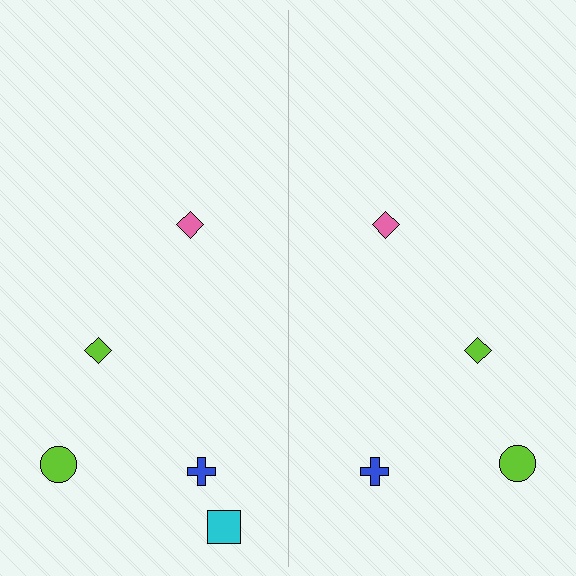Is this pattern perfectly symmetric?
No, the pattern is not perfectly symmetric. A cyan square is missing from the right side.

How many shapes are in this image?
There are 9 shapes in this image.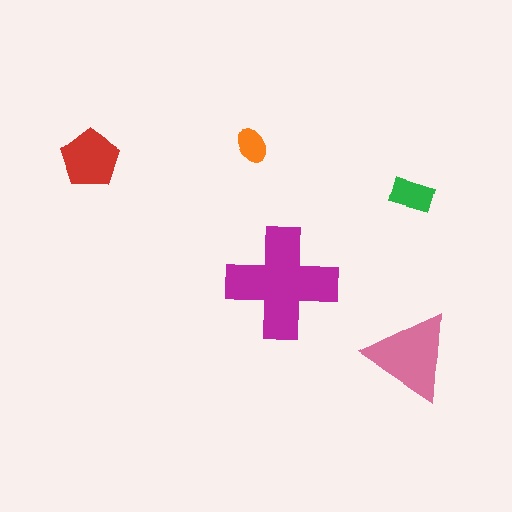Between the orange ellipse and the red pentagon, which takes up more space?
The red pentagon.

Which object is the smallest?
The orange ellipse.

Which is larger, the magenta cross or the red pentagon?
The magenta cross.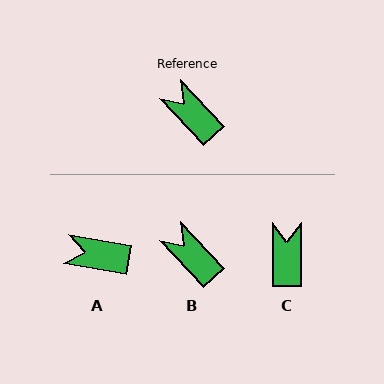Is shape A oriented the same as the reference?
No, it is off by about 37 degrees.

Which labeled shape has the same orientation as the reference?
B.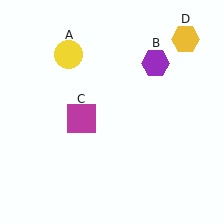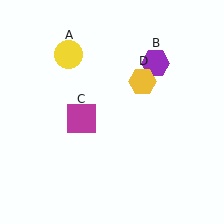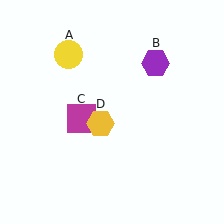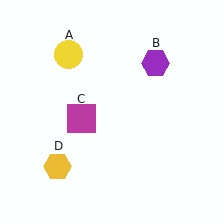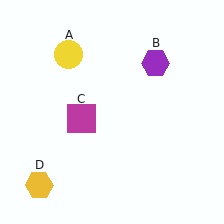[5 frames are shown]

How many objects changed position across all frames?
1 object changed position: yellow hexagon (object D).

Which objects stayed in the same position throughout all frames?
Yellow circle (object A) and purple hexagon (object B) and magenta square (object C) remained stationary.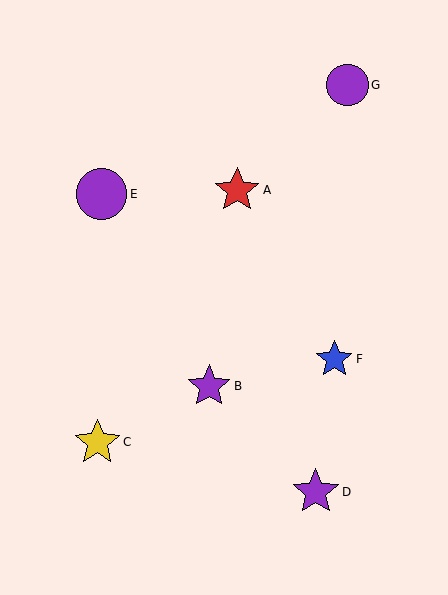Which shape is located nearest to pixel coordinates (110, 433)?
The yellow star (labeled C) at (97, 442) is nearest to that location.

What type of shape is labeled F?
Shape F is a blue star.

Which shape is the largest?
The purple circle (labeled E) is the largest.